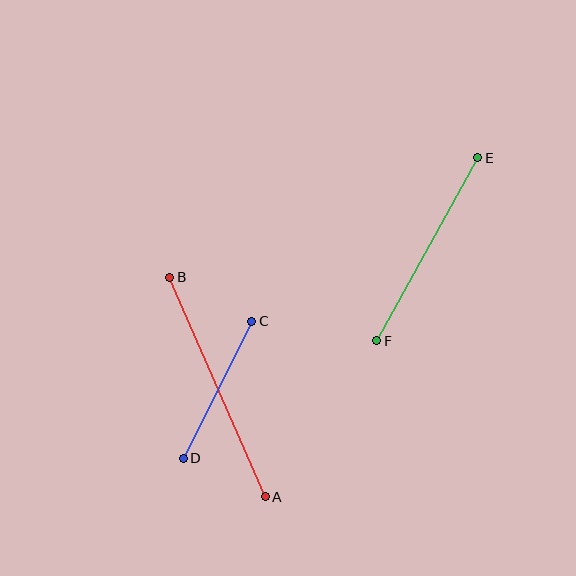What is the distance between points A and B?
The distance is approximately 239 pixels.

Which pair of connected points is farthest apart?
Points A and B are farthest apart.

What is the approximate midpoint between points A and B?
The midpoint is at approximately (217, 387) pixels.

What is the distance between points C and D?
The distance is approximately 153 pixels.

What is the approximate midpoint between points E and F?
The midpoint is at approximately (427, 249) pixels.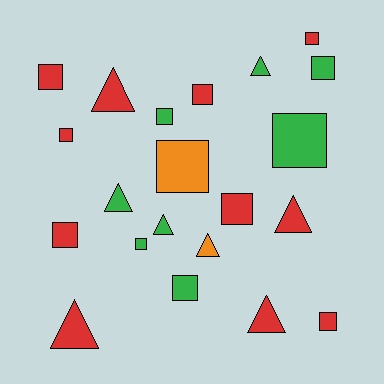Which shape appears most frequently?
Square, with 13 objects.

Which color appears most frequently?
Red, with 11 objects.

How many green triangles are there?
There are 3 green triangles.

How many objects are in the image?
There are 21 objects.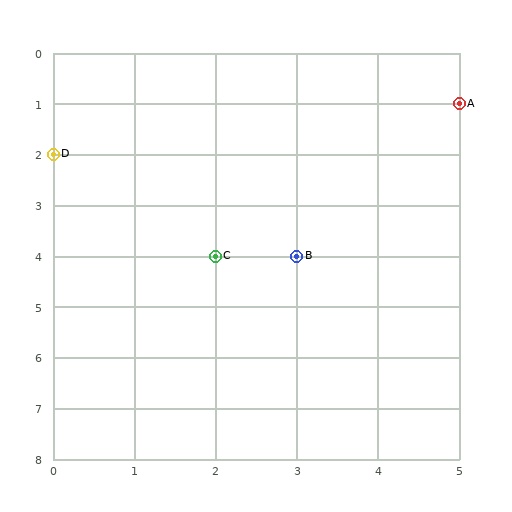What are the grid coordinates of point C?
Point C is at grid coordinates (2, 4).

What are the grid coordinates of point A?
Point A is at grid coordinates (5, 1).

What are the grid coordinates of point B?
Point B is at grid coordinates (3, 4).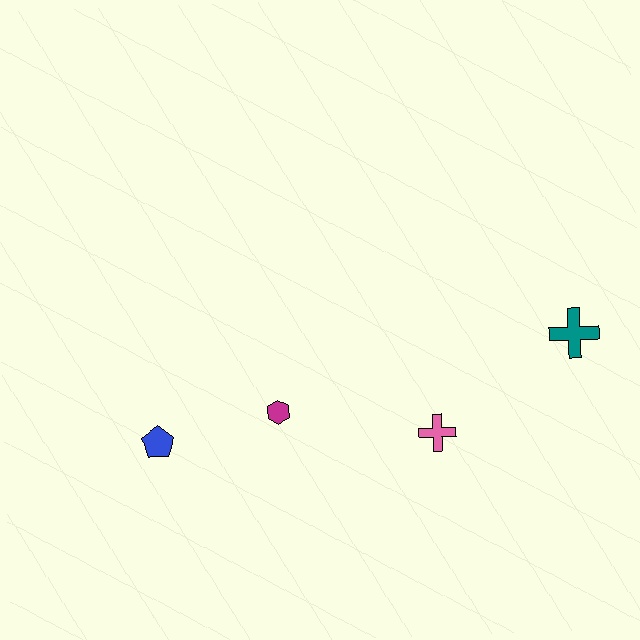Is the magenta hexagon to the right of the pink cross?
No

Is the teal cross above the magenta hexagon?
Yes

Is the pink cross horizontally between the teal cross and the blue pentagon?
Yes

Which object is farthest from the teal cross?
The blue pentagon is farthest from the teal cross.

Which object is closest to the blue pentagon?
The magenta hexagon is closest to the blue pentagon.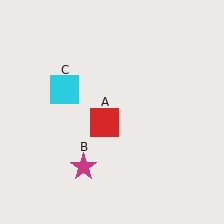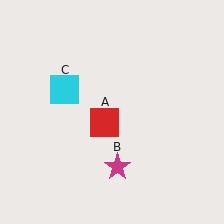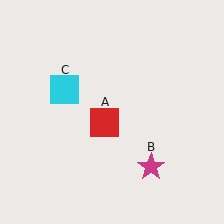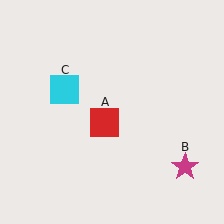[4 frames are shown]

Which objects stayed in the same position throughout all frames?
Red square (object A) and cyan square (object C) remained stationary.